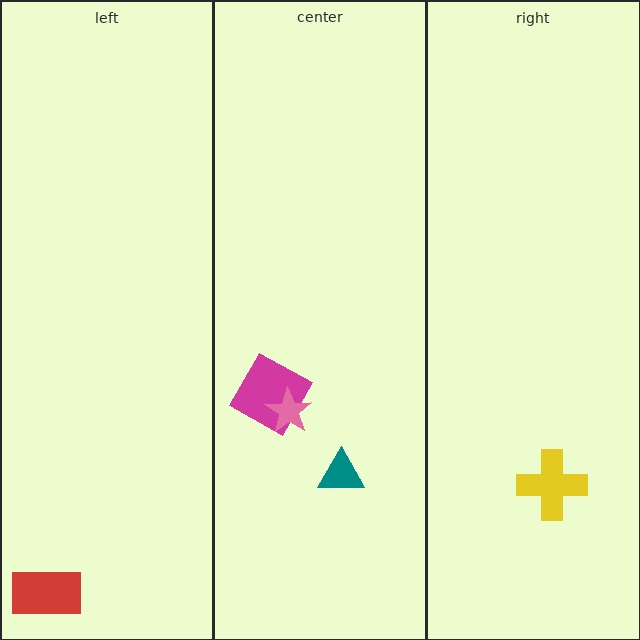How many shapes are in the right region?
1.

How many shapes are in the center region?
3.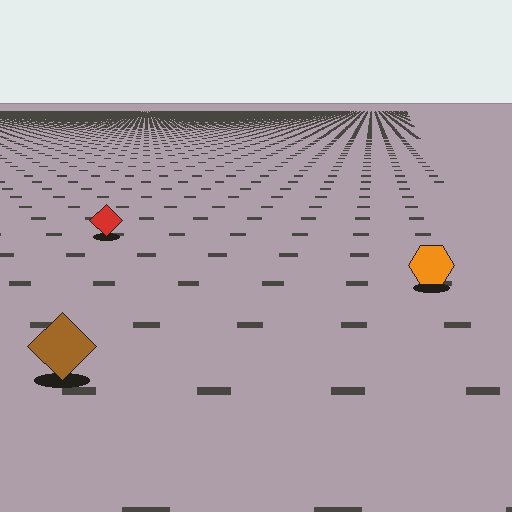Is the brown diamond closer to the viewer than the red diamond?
Yes. The brown diamond is closer — you can tell from the texture gradient: the ground texture is coarser near it.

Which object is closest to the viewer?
The brown diamond is closest. The texture marks near it are larger and more spread out.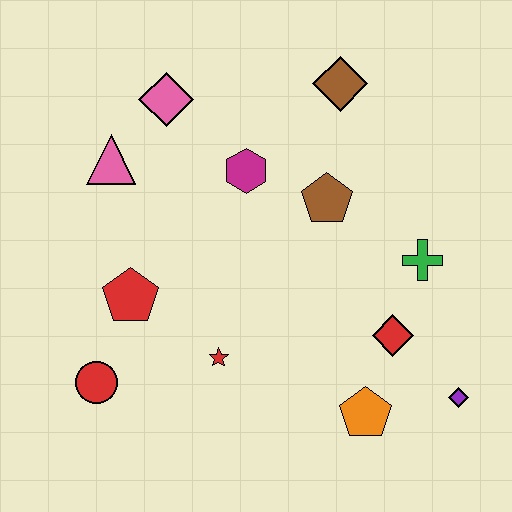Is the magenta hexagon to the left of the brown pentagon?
Yes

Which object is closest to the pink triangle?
The pink diamond is closest to the pink triangle.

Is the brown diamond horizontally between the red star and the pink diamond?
No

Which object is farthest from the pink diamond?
The purple diamond is farthest from the pink diamond.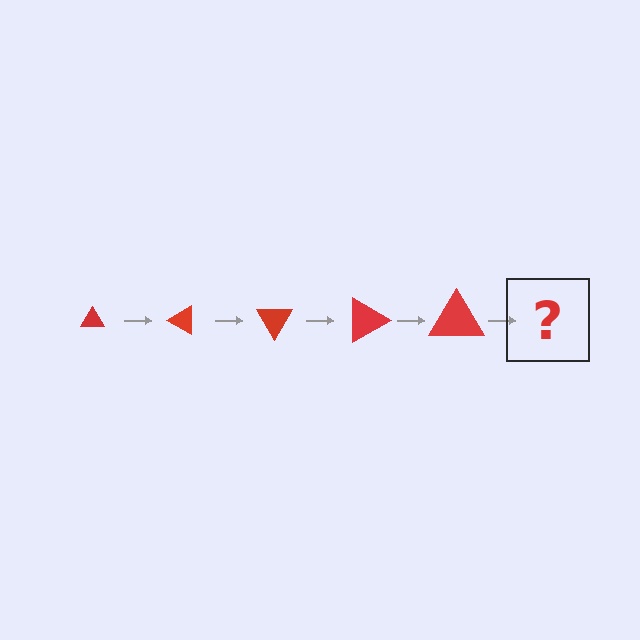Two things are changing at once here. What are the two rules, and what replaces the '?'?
The two rules are that the triangle grows larger each step and it rotates 30 degrees each step. The '?' should be a triangle, larger than the previous one and rotated 150 degrees from the start.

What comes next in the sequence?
The next element should be a triangle, larger than the previous one and rotated 150 degrees from the start.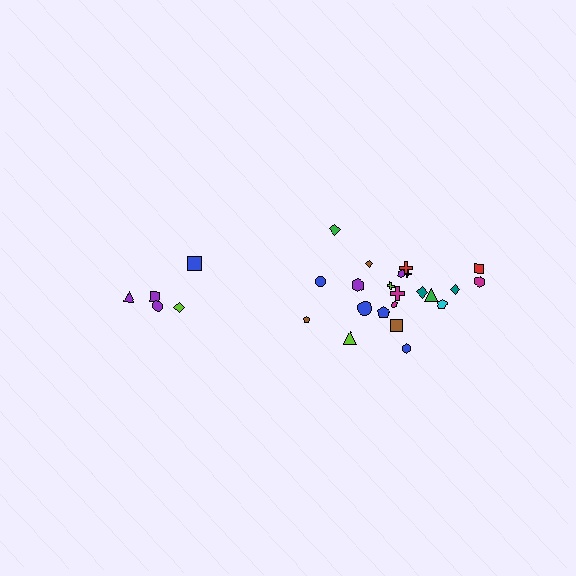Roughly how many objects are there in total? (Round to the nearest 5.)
Roughly 25 objects in total.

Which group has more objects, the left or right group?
The right group.